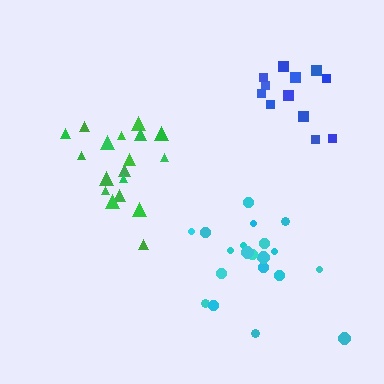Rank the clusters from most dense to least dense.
blue, green, cyan.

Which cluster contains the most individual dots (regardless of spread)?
Cyan (20).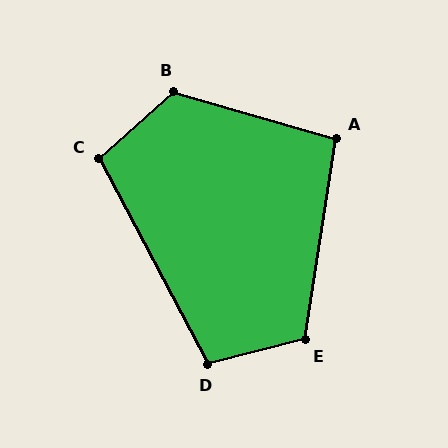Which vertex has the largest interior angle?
B, at approximately 122 degrees.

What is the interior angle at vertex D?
Approximately 103 degrees (obtuse).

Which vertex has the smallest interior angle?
A, at approximately 97 degrees.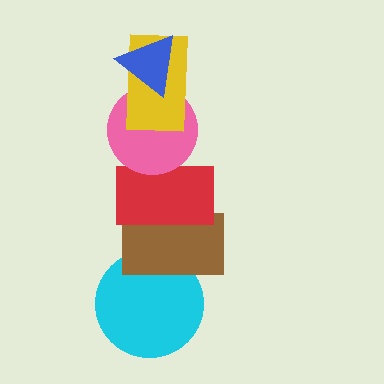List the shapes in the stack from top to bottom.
From top to bottom: the blue triangle, the yellow rectangle, the pink circle, the red rectangle, the brown rectangle, the cyan circle.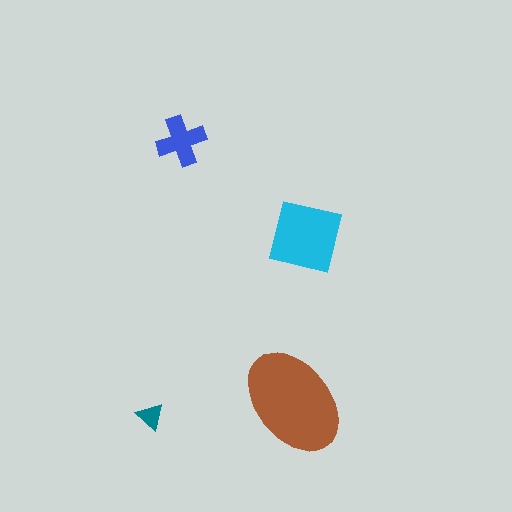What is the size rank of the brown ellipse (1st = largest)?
1st.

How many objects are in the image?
There are 4 objects in the image.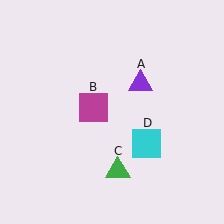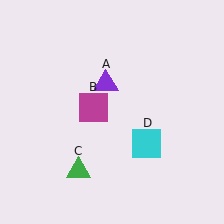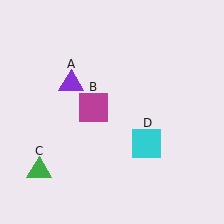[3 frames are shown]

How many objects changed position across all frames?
2 objects changed position: purple triangle (object A), green triangle (object C).